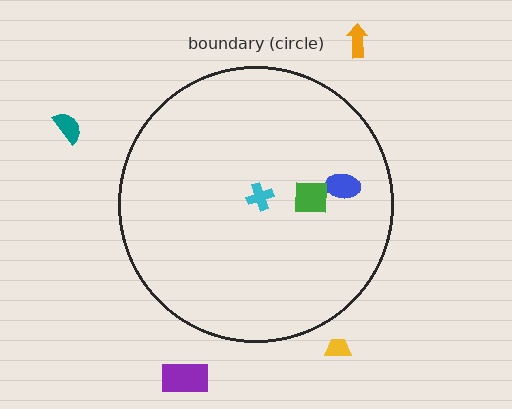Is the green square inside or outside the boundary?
Inside.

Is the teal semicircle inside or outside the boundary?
Outside.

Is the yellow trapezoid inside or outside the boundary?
Outside.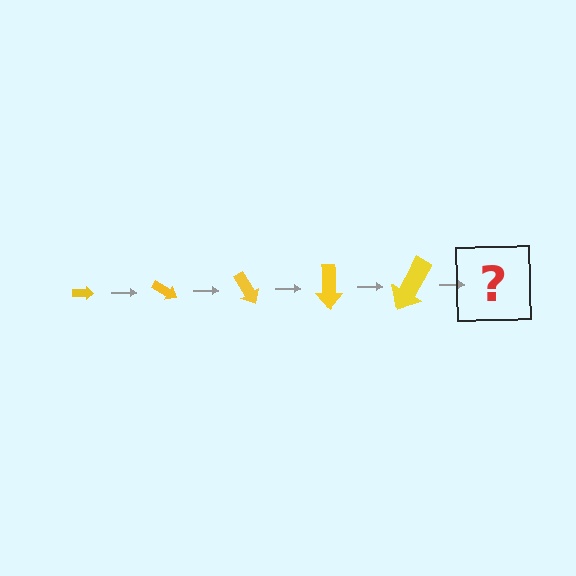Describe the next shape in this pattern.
It should be an arrow, larger than the previous one and rotated 150 degrees from the start.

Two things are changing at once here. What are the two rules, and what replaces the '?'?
The two rules are that the arrow grows larger each step and it rotates 30 degrees each step. The '?' should be an arrow, larger than the previous one and rotated 150 degrees from the start.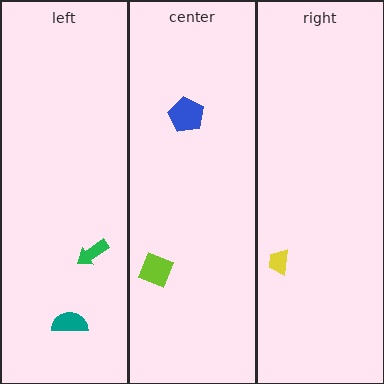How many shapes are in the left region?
2.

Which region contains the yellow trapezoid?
The right region.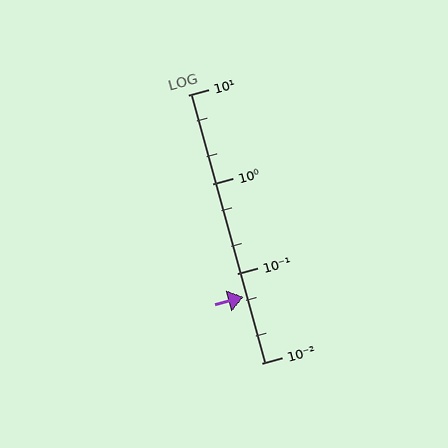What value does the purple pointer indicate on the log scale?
The pointer indicates approximately 0.055.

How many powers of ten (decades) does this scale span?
The scale spans 3 decades, from 0.01 to 10.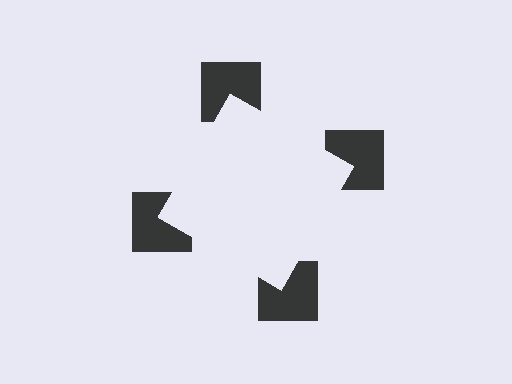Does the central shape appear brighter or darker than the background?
It typically appears slightly brighter than the background, even though no actual brightness change is drawn.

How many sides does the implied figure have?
4 sides.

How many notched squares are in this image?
There are 4 — one at each vertex of the illusory square.